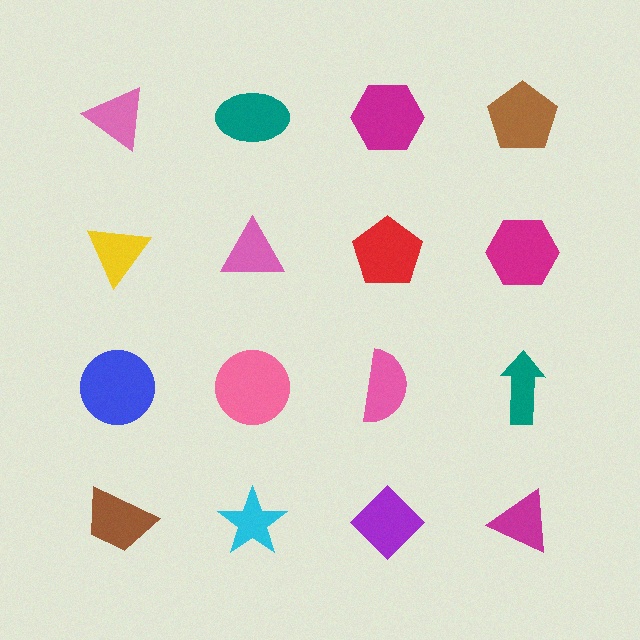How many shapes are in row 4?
4 shapes.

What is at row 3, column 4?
A teal arrow.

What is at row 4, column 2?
A cyan star.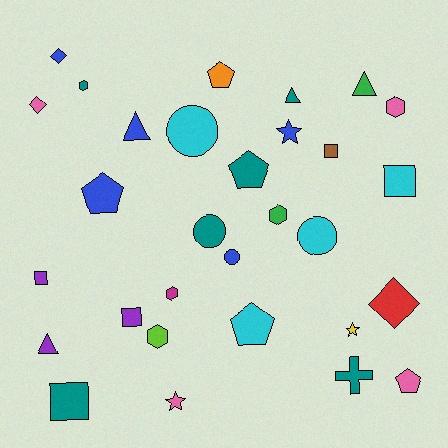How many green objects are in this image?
There are 2 green objects.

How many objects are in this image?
There are 30 objects.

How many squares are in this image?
There are 5 squares.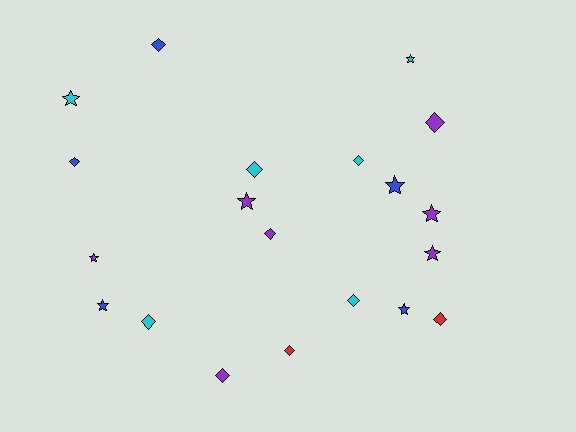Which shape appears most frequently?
Diamond, with 11 objects.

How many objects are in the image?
There are 20 objects.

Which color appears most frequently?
Purple, with 7 objects.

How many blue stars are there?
There are 3 blue stars.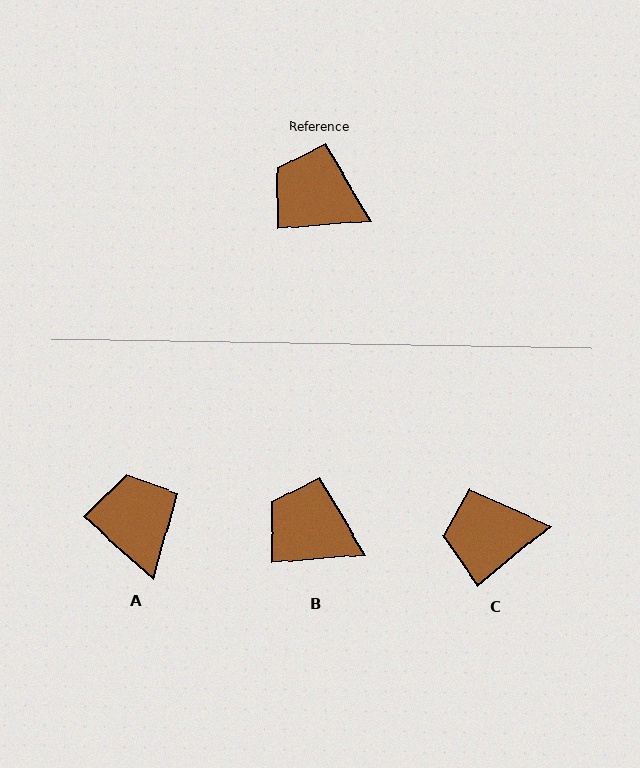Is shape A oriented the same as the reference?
No, it is off by about 46 degrees.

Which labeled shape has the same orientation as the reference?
B.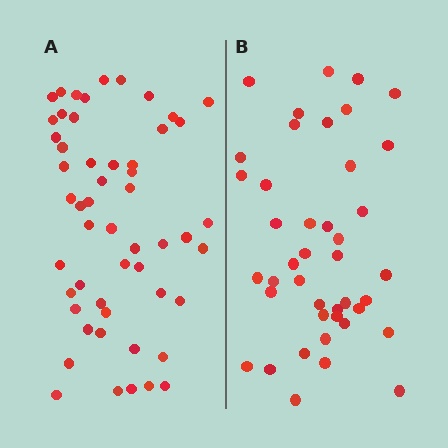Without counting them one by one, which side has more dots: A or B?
Region A (the left region) has more dots.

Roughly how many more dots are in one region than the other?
Region A has roughly 12 or so more dots than region B.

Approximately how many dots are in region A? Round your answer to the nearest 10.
About 50 dots. (The exact count is 53, which rounds to 50.)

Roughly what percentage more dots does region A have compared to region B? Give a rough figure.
About 25% more.